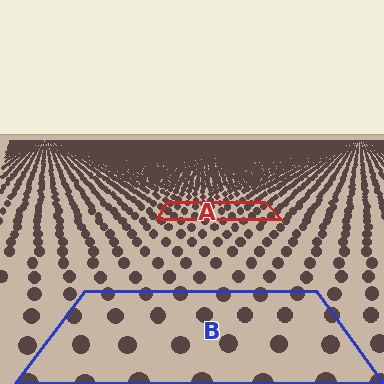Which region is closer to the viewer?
Region B is closer. The texture elements there are larger and more spread out.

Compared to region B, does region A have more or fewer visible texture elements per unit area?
Region A has more texture elements per unit area — they are packed more densely because it is farther away.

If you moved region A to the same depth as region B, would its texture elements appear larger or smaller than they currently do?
They would appear larger. At a closer depth, the same texture elements are projected at a bigger on-screen size.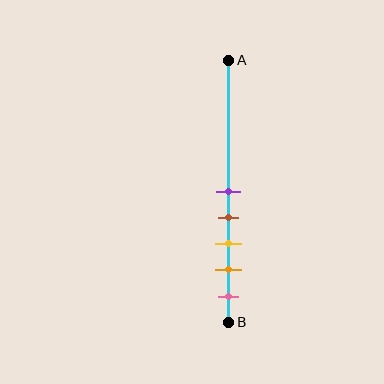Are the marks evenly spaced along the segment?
Yes, the marks are approximately evenly spaced.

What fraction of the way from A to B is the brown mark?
The brown mark is approximately 60% (0.6) of the way from A to B.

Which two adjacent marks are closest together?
The purple and brown marks are the closest adjacent pair.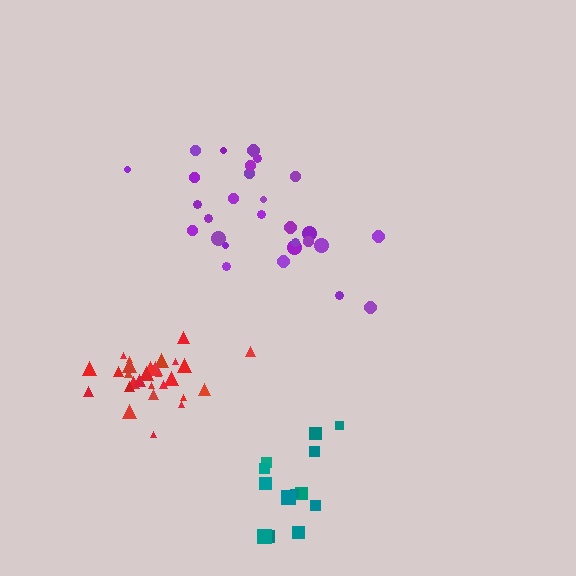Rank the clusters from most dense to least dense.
red, teal, purple.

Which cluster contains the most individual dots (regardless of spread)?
Purple (28).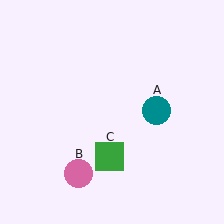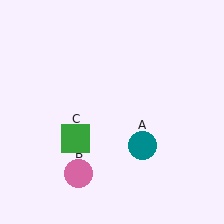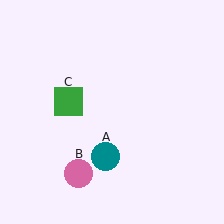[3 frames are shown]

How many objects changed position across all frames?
2 objects changed position: teal circle (object A), green square (object C).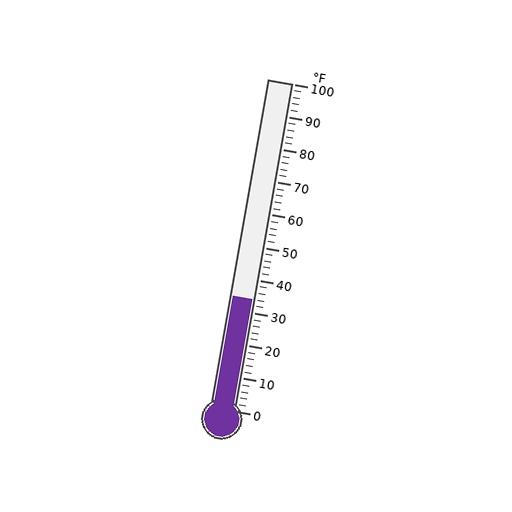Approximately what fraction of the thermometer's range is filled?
The thermometer is filled to approximately 35% of its range.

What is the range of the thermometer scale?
The thermometer scale ranges from 0°F to 100°F.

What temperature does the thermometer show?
The thermometer shows approximately 34°F.